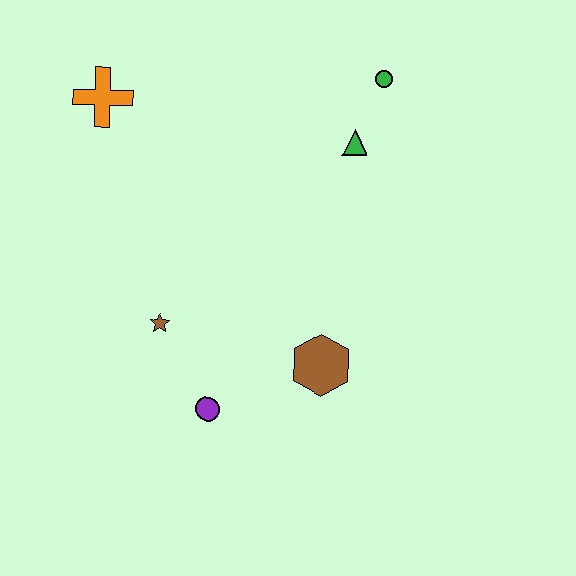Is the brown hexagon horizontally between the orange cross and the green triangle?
Yes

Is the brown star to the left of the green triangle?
Yes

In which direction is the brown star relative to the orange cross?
The brown star is below the orange cross.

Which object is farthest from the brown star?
The green circle is farthest from the brown star.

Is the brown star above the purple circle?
Yes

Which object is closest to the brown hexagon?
The purple circle is closest to the brown hexagon.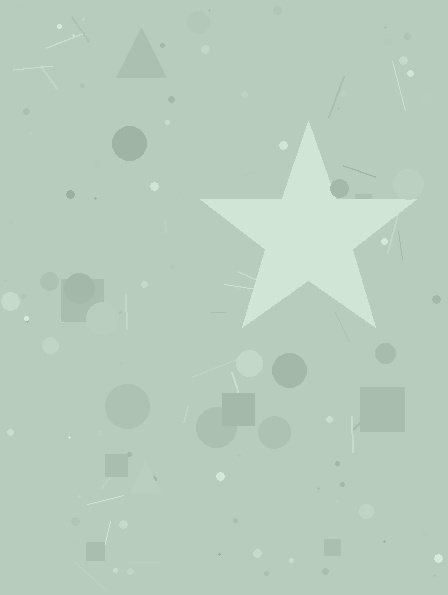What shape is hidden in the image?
A star is hidden in the image.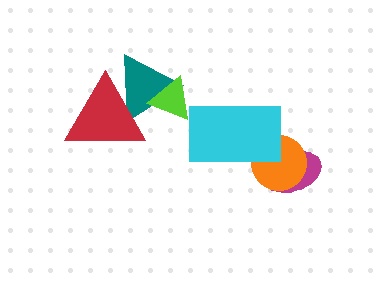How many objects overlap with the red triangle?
1 object overlaps with the red triangle.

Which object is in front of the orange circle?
The cyan rectangle is in front of the orange circle.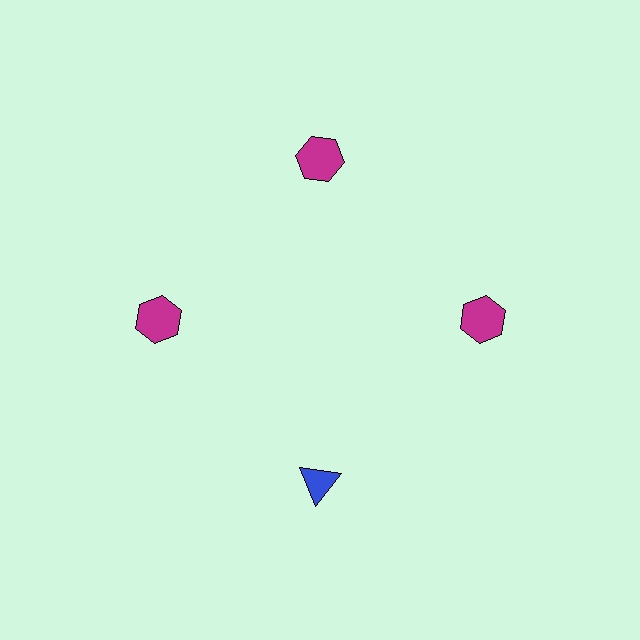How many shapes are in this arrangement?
There are 4 shapes arranged in a ring pattern.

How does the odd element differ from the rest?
It differs in both color (blue instead of magenta) and shape (triangle instead of hexagon).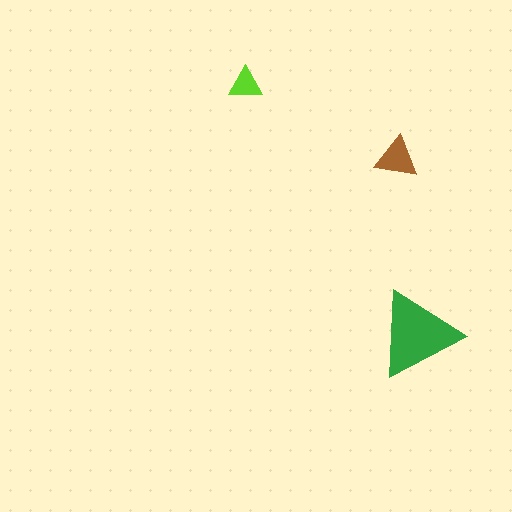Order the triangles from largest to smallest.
the green one, the brown one, the lime one.